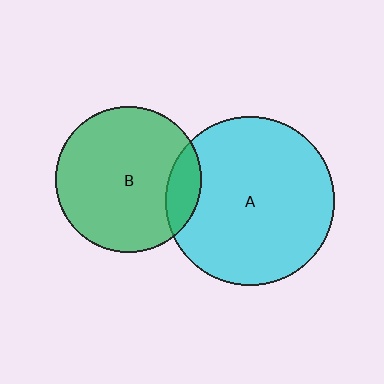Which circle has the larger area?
Circle A (cyan).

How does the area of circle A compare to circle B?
Approximately 1.3 times.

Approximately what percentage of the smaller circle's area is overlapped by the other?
Approximately 15%.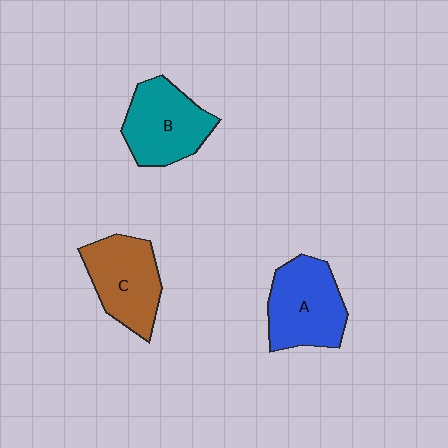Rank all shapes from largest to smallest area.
From largest to smallest: A (blue), B (teal), C (brown).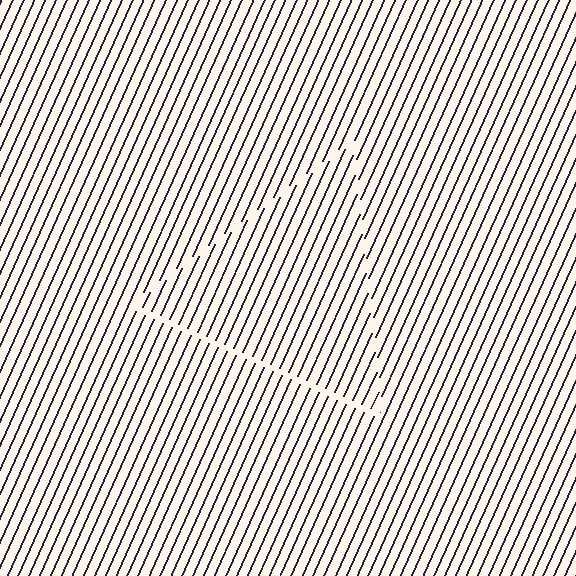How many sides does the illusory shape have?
3 sides — the line-ends trace a triangle.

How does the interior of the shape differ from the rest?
The interior of the shape contains the same grating, shifted by half a period — the contour is defined by the phase discontinuity where line-ends from the inner and outer gratings abut.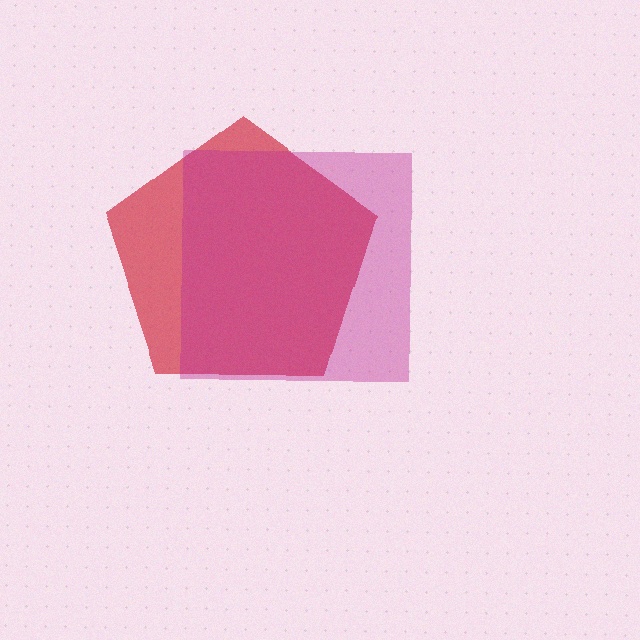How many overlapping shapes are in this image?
There are 2 overlapping shapes in the image.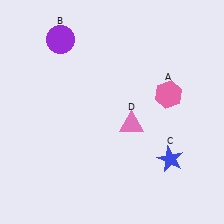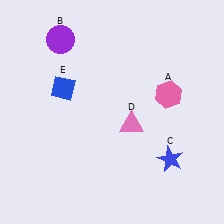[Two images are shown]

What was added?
A blue diamond (E) was added in Image 2.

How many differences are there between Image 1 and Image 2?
There is 1 difference between the two images.